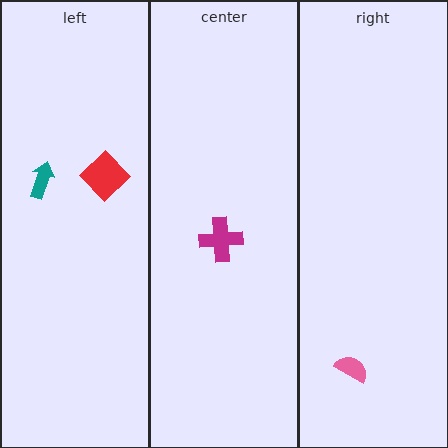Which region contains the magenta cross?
The center region.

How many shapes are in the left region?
2.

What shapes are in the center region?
The magenta cross.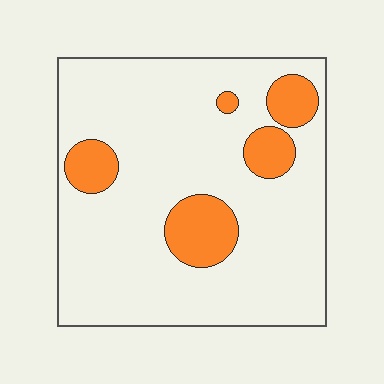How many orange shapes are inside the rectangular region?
5.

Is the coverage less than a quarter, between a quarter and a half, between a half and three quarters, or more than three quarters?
Less than a quarter.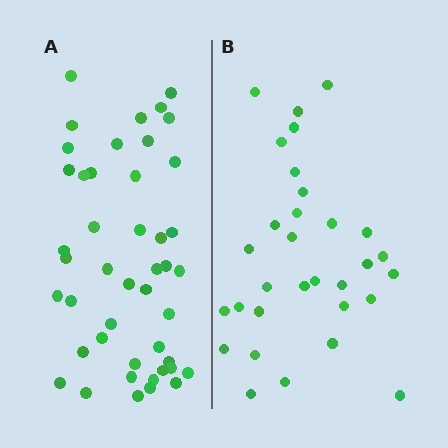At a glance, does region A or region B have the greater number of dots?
Region A (the left region) has more dots.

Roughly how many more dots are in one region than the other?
Region A has approximately 15 more dots than region B.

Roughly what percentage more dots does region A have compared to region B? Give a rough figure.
About 45% more.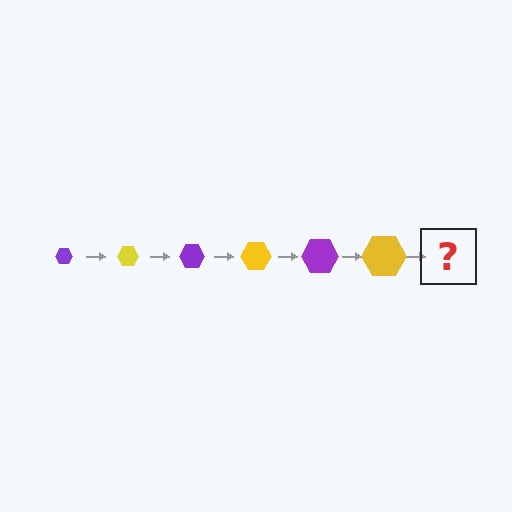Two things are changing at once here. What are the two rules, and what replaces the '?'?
The two rules are that the hexagon grows larger each step and the color cycles through purple and yellow. The '?' should be a purple hexagon, larger than the previous one.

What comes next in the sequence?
The next element should be a purple hexagon, larger than the previous one.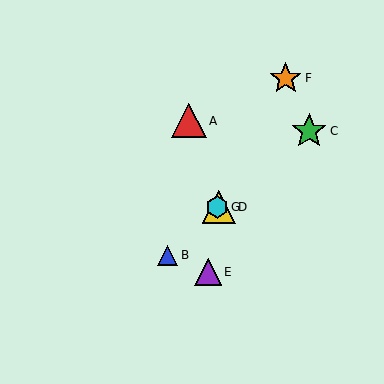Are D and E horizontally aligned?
No, D is at y≈207 and E is at y≈272.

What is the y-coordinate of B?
Object B is at y≈255.